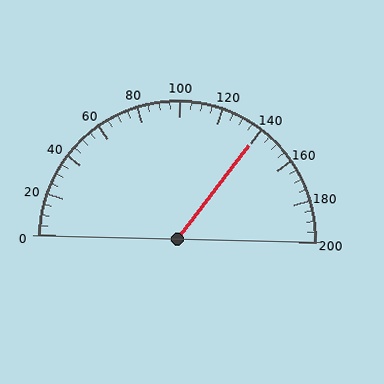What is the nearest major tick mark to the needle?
The nearest major tick mark is 140.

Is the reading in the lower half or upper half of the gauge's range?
The reading is in the upper half of the range (0 to 200).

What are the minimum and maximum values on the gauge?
The gauge ranges from 0 to 200.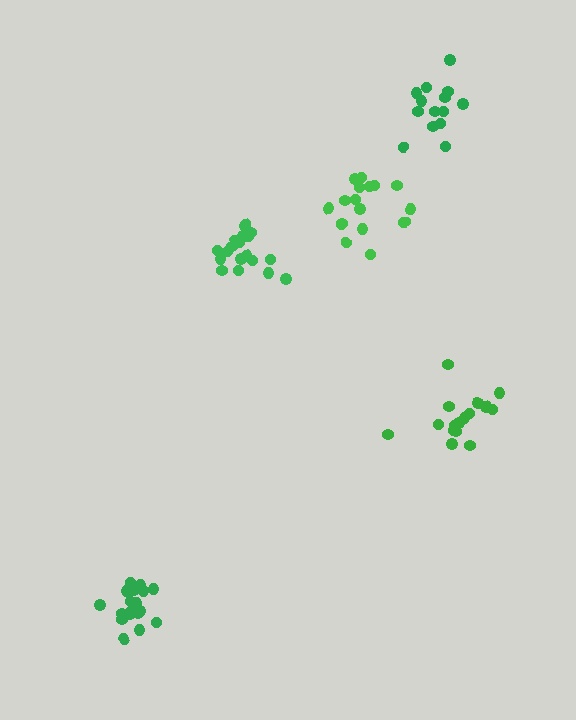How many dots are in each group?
Group 1: 19 dots, Group 2: 18 dots, Group 3: 19 dots, Group 4: 16 dots, Group 5: 14 dots (86 total).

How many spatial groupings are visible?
There are 5 spatial groupings.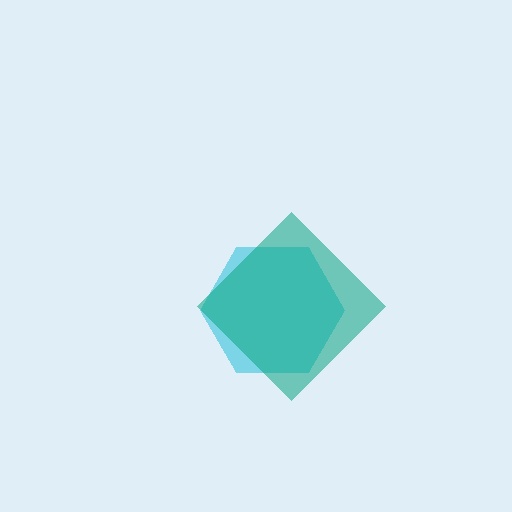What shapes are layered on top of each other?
The layered shapes are: a cyan hexagon, a teal diamond.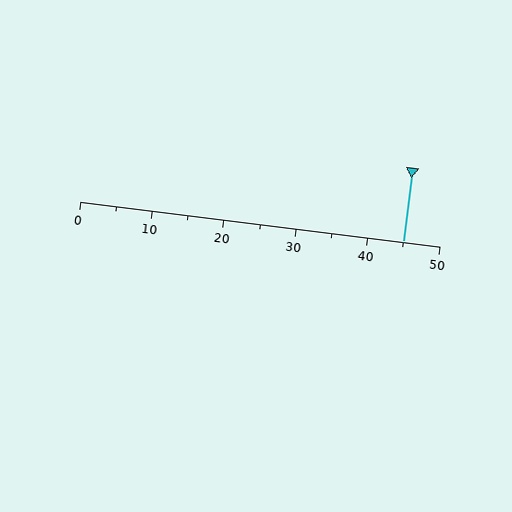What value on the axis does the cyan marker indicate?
The marker indicates approximately 45.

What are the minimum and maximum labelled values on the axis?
The axis runs from 0 to 50.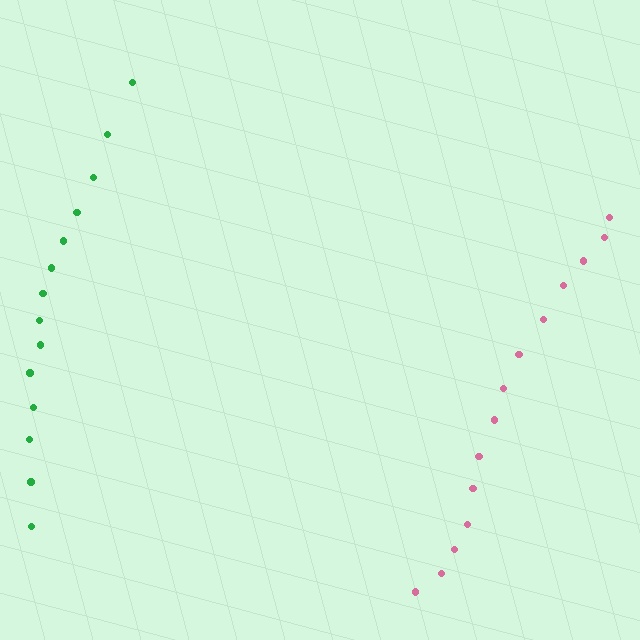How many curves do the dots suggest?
There are 2 distinct paths.